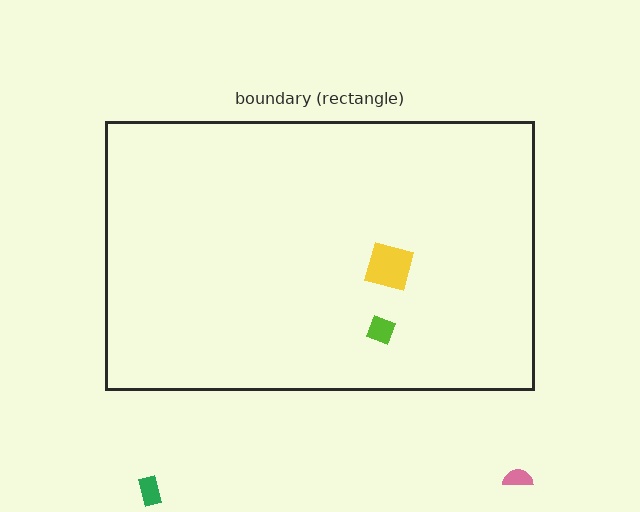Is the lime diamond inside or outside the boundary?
Inside.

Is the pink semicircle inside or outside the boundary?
Outside.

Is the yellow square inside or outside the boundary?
Inside.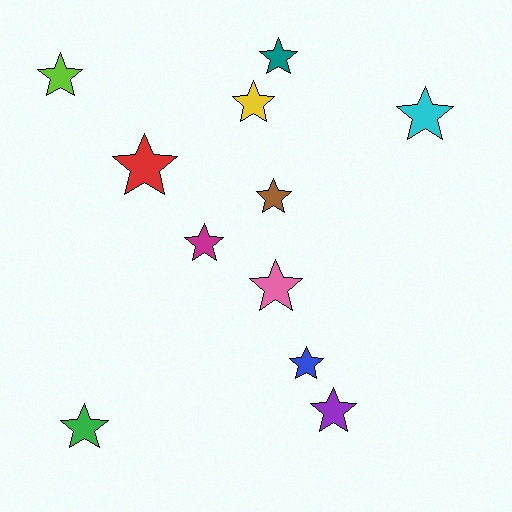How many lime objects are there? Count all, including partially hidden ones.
There is 1 lime object.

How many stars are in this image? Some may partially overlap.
There are 11 stars.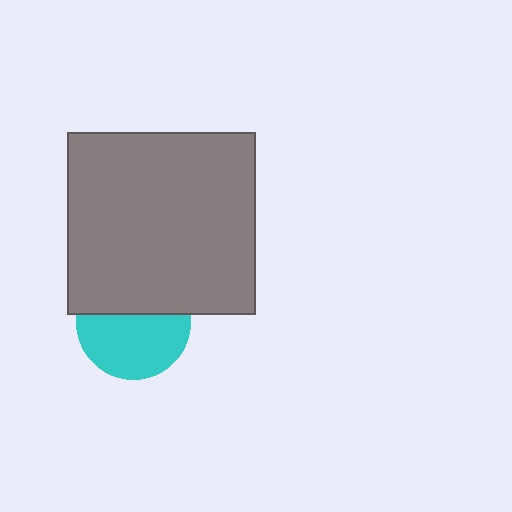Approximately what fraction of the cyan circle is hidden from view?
Roughly 43% of the cyan circle is hidden behind the gray rectangle.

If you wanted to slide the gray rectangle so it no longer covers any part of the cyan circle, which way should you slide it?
Slide it up — that is the most direct way to separate the two shapes.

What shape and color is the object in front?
The object in front is a gray rectangle.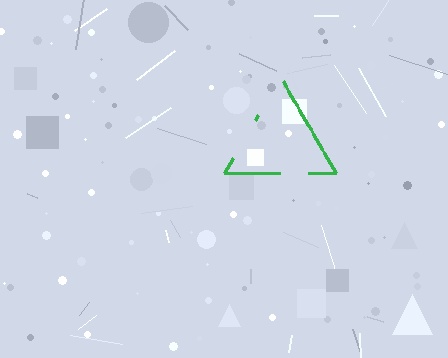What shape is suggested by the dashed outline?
The dashed outline suggests a triangle.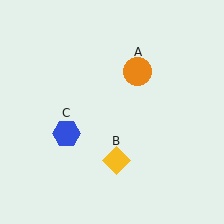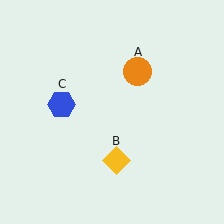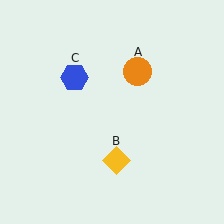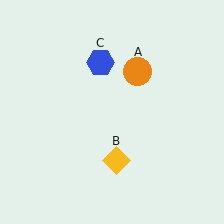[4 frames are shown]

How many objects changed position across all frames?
1 object changed position: blue hexagon (object C).